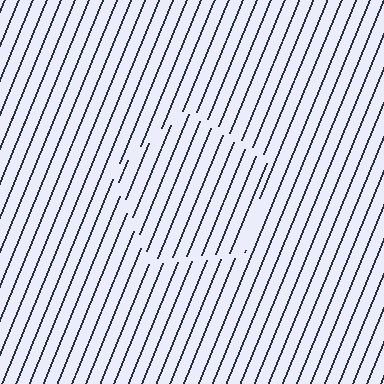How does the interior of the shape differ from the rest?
The interior of the shape contains the same grating, shifted by half a period — the contour is defined by the phase discontinuity where line-ends from the inner and outer gratings abut.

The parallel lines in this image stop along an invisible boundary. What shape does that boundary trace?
An illusory pentagon. The interior of the shape contains the same grating, shifted by half a period — the contour is defined by the phase discontinuity where line-ends from the inner and outer gratings abut.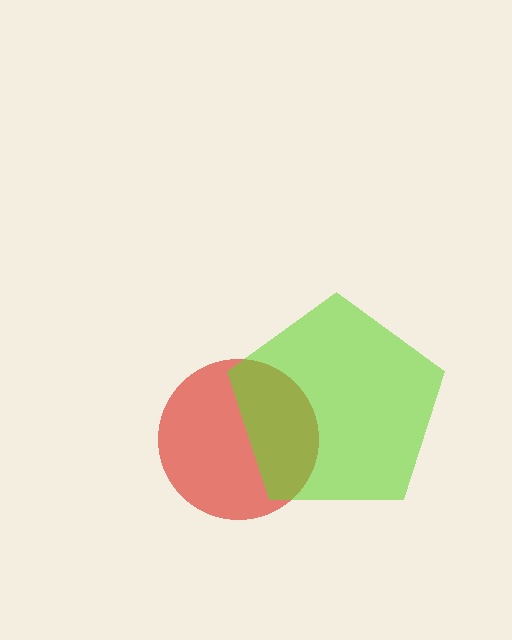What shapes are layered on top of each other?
The layered shapes are: a red circle, a lime pentagon.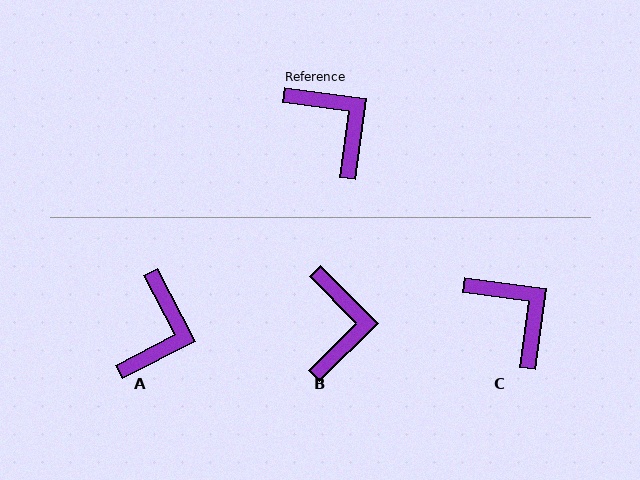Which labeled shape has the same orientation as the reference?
C.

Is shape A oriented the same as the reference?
No, it is off by about 55 degrees.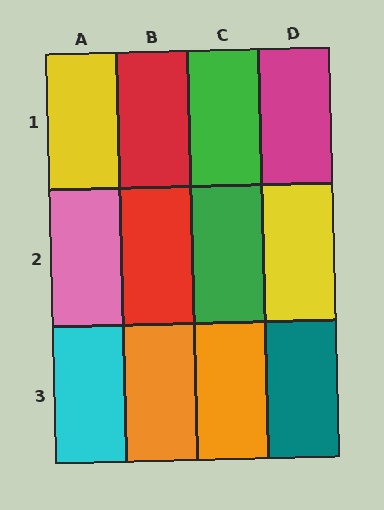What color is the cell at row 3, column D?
Teal.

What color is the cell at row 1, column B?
Red.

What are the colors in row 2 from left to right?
Pink, red, green, yellow.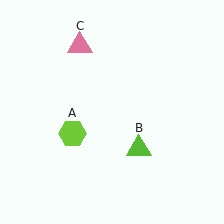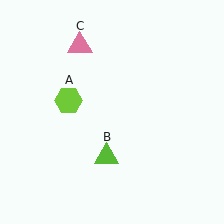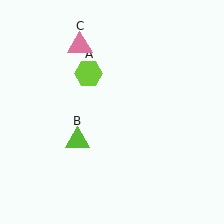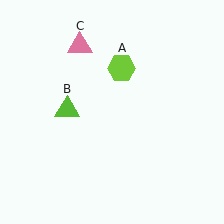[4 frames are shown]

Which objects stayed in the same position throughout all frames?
Pink triangle (object C) remained stationary.